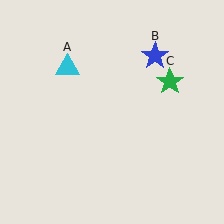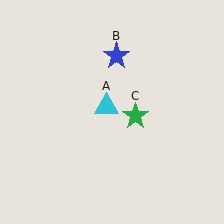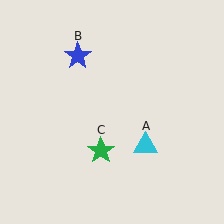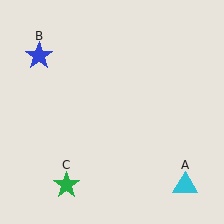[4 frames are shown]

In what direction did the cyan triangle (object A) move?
The cyan triangle (object A) moved down and to the right.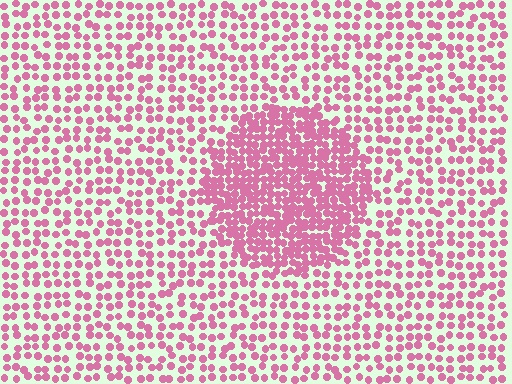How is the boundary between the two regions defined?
The boundary is defined by a change in element density (approximately 2.2x ratio). All elements are the same color, size, and shape.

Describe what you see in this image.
The image contains small pink elements arranged at two different densities. A circle-shaped region is visible where the elements are more densely packed than the surrounding area.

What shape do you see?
I see a circle.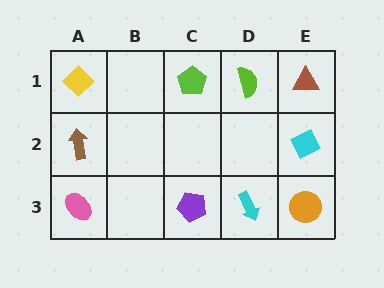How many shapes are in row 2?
2 shapes.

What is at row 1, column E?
A brown triangle.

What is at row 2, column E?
A cyan diamond.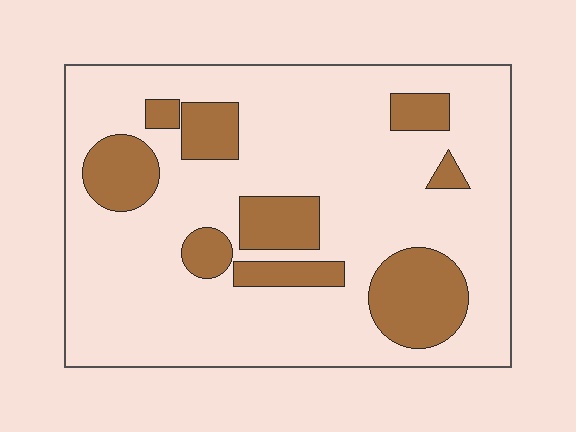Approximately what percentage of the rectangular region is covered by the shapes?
Approximately 20%.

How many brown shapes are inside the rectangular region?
9.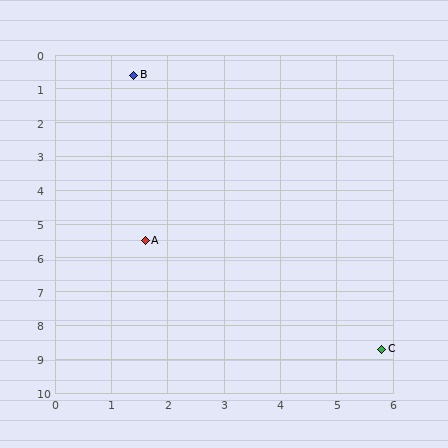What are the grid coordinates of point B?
Point B is at approximately (1.4, 0.6).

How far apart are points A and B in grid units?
Points A and B are about 4.9 grid units apart.